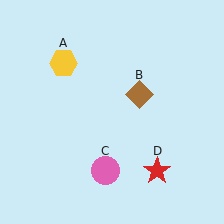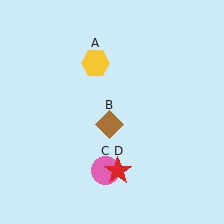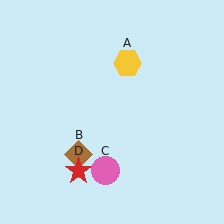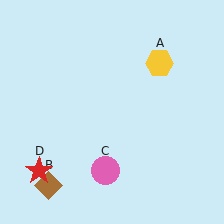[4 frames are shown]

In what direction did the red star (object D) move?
The red star (object D) moved left.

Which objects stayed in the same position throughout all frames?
Pink circle (object C) remained stationary.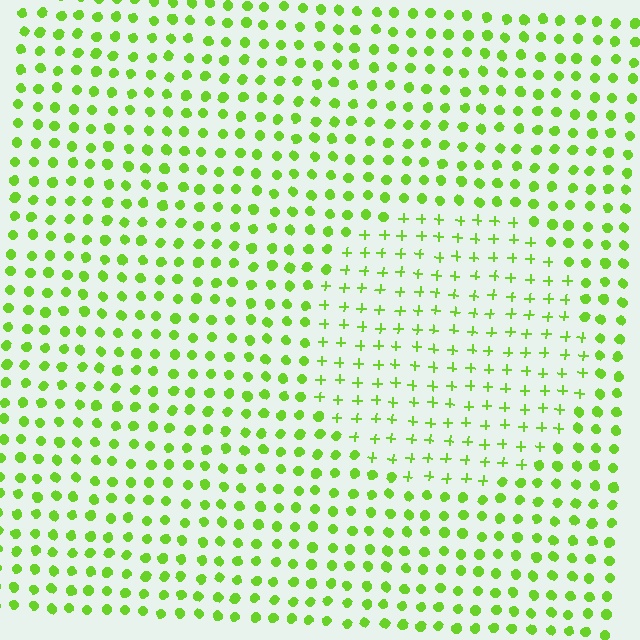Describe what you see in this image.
The image is filled with small lime elements arranged in a uniform grid. A circle-shaped region contains plus signs, while the surrounding area contains circles. The boundary is defined purely by the change in element shape.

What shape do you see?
I see a circle.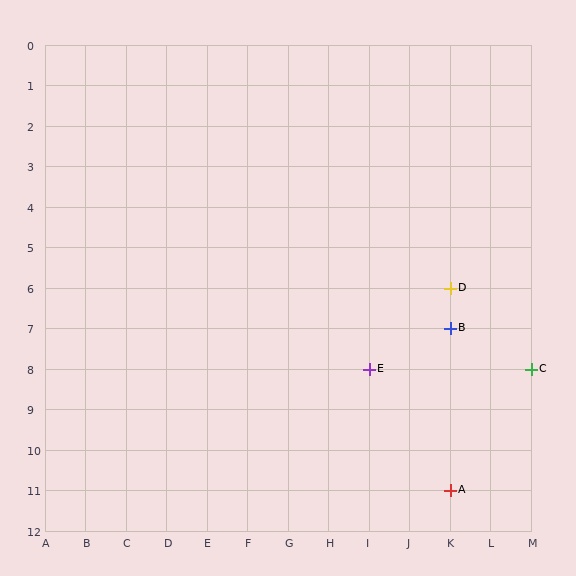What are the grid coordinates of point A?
Point A is at grid coordinates (K, 11).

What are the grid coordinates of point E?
Point E is at grid coordinates (I, 8).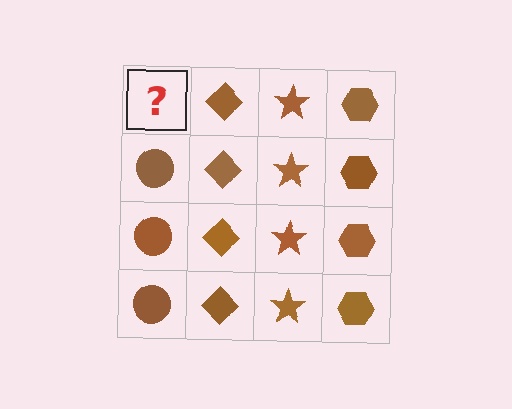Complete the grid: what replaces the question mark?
The question mark should be replaced with a brown circle.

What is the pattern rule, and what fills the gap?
The rule is that each column has a consistent shape. The gap should be filled with a brown circle.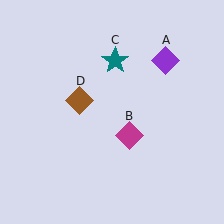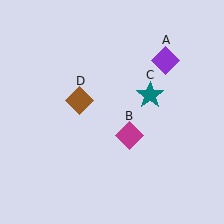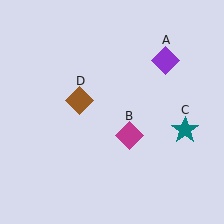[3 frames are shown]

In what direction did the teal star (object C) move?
The teal star (object C) moved down and to the right.